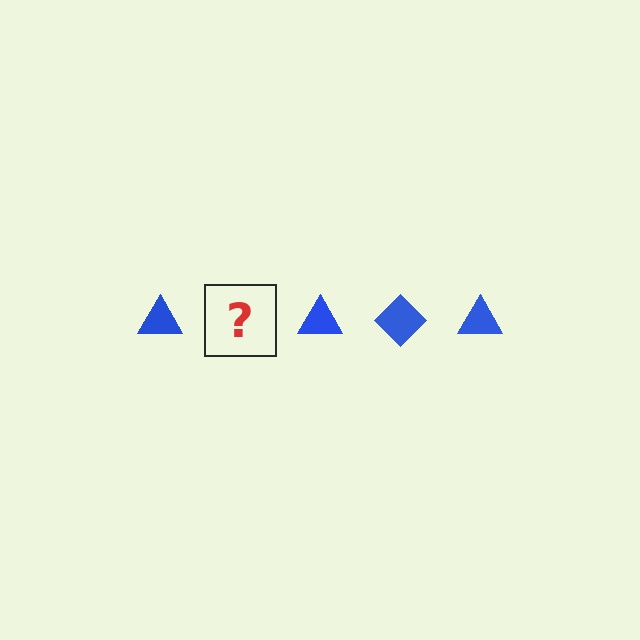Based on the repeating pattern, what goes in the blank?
The blank should be a blue diamond.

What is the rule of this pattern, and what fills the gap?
The rule is that the pattern cycles through triangle, diamond shapes in blue. The gap should be filled with a blue diamond.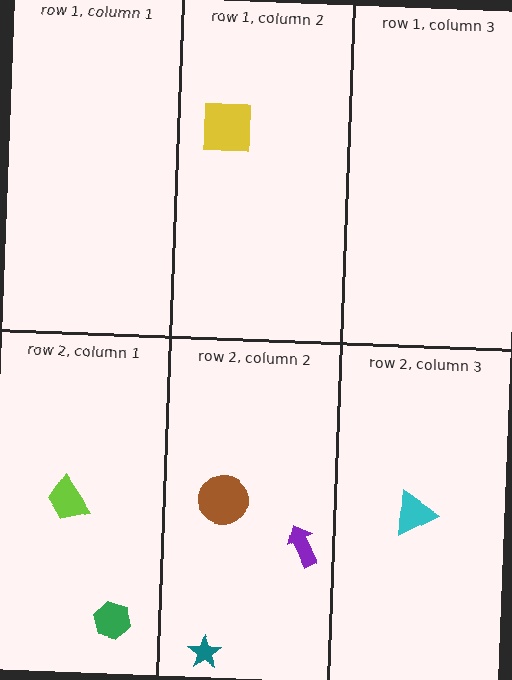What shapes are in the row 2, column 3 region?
The cyan triangle.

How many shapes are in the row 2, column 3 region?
1.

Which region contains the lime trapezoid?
The row 2, column 1 region.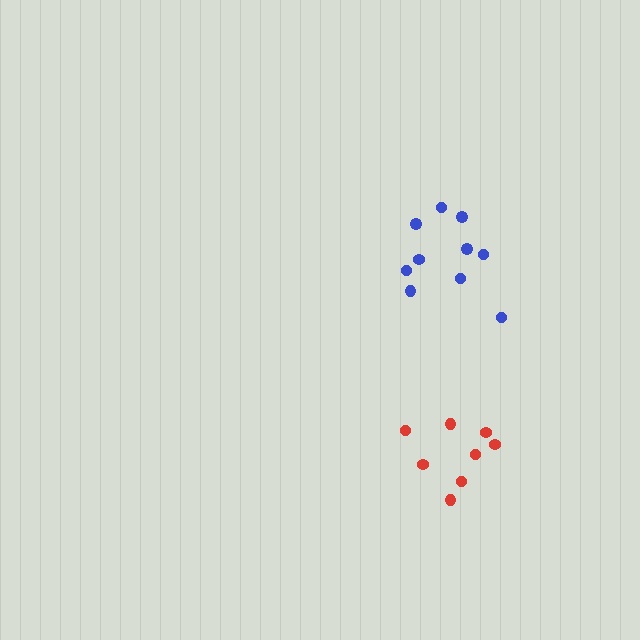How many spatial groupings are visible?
There are 2 spatial groupings.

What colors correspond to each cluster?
The clusters are colored: blue, red.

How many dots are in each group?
Group 1: 10 dots, Group 2: 8 dots (18 total).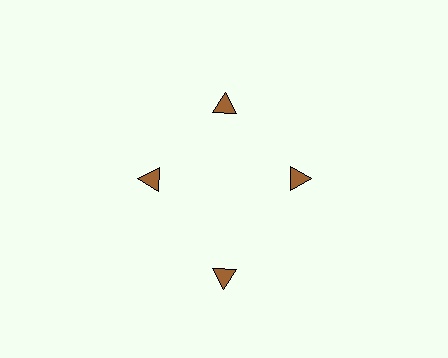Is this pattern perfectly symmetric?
No. The 4 brown triangles are arranged in a ring, but one element near the 6 o'clock position is pushed outward from the center, breaking the 4-fold rotational symmetry.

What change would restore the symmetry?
The symmetry would be restored by moving it inward, back onto the ring so that all 4 triangles sit at equal angles and equal distance from the center.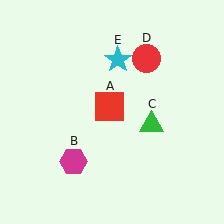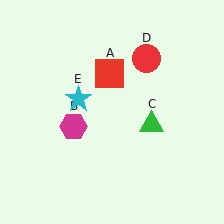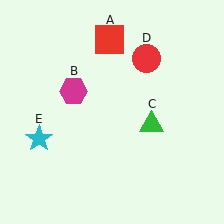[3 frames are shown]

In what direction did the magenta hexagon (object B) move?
The magenta hexagon (object B) moved up.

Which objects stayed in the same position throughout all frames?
Green triangle (object C) and red circle (object D) remained stationary.